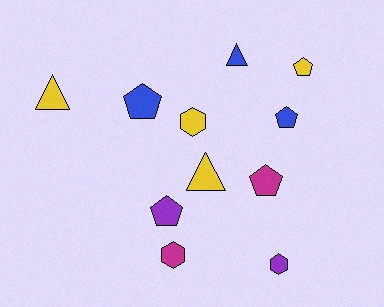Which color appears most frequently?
Yellow, with 4 objects.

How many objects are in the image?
There are 11 objects.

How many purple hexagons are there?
There is 1 purple hexagon.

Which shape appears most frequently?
Pentagon, with 5 objects.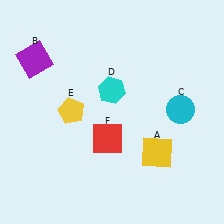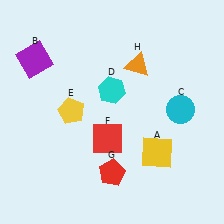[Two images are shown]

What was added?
A red pentagon (G), an orange triangle (H) were added in Image 2.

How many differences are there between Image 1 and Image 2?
There are 2 differences between the two images.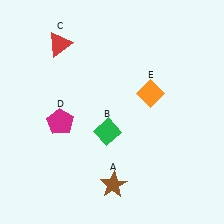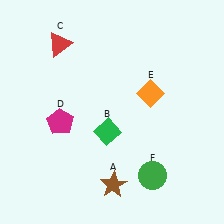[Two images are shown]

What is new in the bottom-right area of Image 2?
A green circle (F) was added in the bottom-right area of Image 2.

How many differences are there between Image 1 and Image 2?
There is 1 difference between the two images.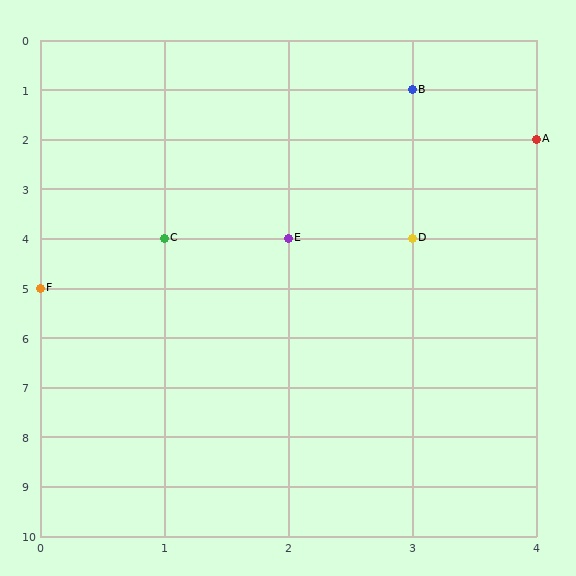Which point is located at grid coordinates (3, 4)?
Point D is at (3, 4).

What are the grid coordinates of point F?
Point F is at grid coordinates (0, 5).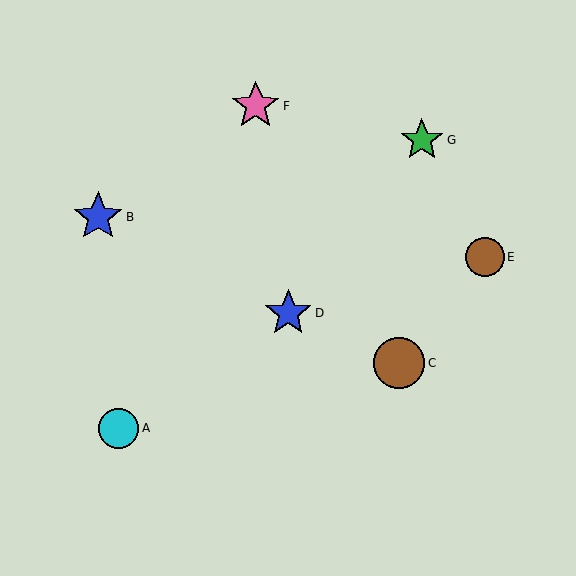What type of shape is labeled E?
Shape E is a brown circle.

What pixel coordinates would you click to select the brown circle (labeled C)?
Click at (399, 363) to select the brown circle C.